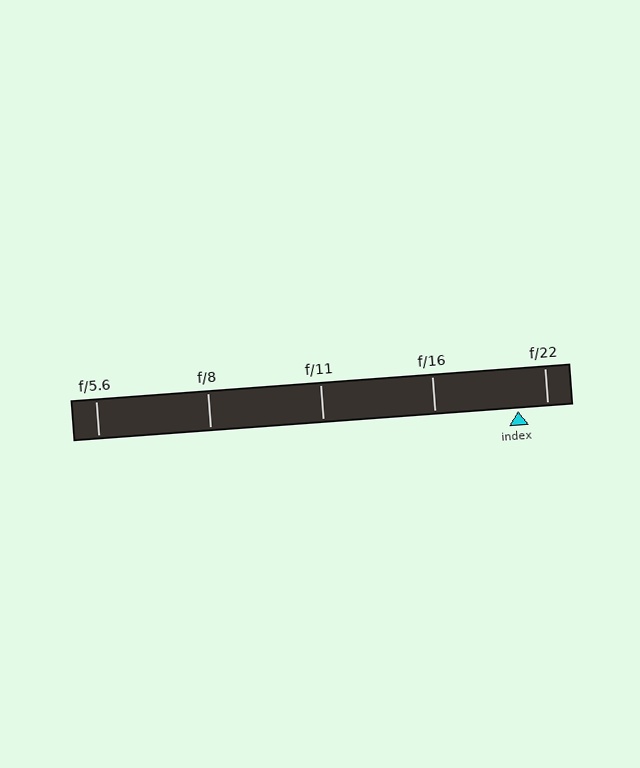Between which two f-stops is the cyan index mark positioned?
The index mark is between f/16 and f/22.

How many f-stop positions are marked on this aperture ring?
There are 5 f-stop positions marked.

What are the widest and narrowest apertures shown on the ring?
The widest aperture shown is f/5.6 and the narrowest is f/22.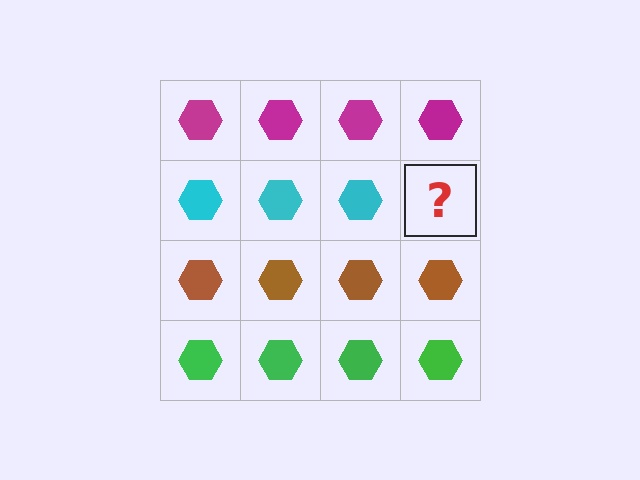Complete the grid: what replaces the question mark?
The question mark should be replaced with a cyan hexagon.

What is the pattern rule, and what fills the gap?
The rule is that each row has a consistent color. The gap should be filled with a cyan hexagon.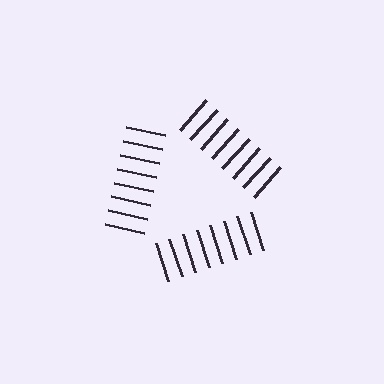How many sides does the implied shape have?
3 sides — the line-ends trace a triangle.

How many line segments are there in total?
24 — 8 along each of the 3 edges.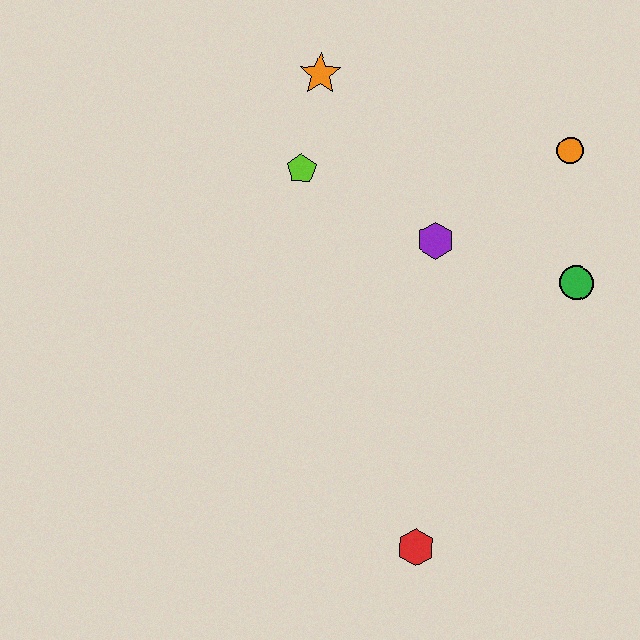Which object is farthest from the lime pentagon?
The red hexagon is farthest from the lime pentagon.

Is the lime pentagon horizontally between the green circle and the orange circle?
No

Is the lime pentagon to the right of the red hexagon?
No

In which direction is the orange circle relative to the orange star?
The orange circle is to the right of the orange star.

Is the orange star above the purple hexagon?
Yes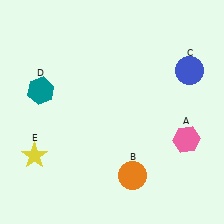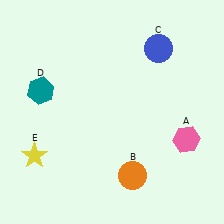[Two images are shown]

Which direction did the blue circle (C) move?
The blue circle (C) moved left.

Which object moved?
The blue circle (C) moved left.